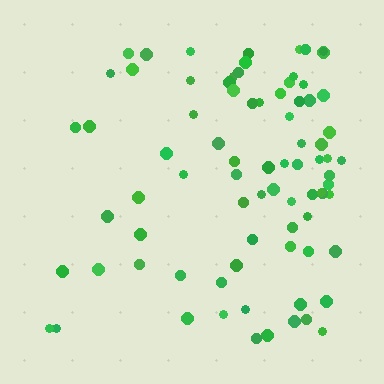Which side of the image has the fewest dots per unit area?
The left.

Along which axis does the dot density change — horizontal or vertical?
Horizontal.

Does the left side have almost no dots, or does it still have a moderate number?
Still a moderate number, just noticeably fewer than the right.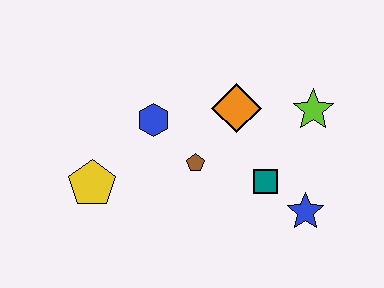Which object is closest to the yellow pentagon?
The blue hexagon is closest to the yellow pentagon.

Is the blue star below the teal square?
Yes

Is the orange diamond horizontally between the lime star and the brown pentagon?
Yes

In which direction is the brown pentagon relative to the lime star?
The brown pentagon is to the left of the lime star.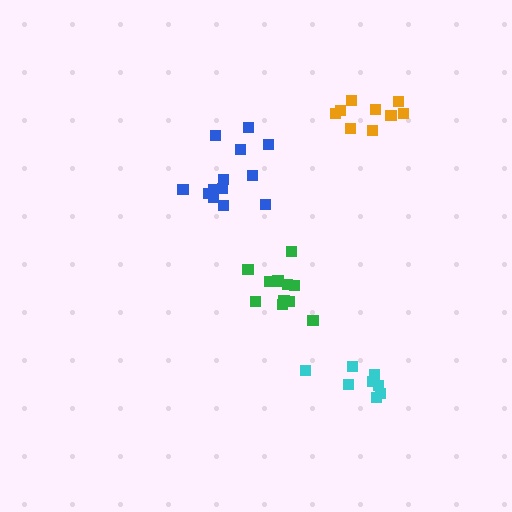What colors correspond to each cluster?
The clusters are colored: blue, orange, cyan, green.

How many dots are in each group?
Group 1: 13 dots, Group 2: 9 dots, Group 3: 8 dots, Group 4: 12 dots (42 total).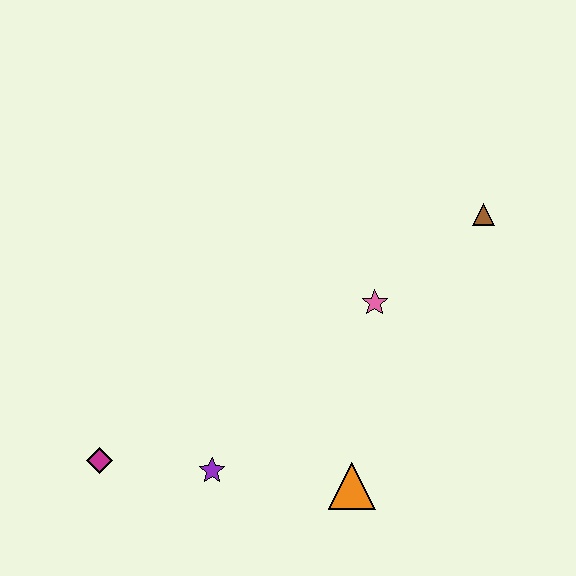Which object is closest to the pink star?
The brown triangle is closest to the pink star.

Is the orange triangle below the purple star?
Yes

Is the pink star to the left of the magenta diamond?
No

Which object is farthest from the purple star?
The brown triangle is farthest from the purple star.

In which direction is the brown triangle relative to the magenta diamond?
The brown triangle is to the right of the magenta diamond.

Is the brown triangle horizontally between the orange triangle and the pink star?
No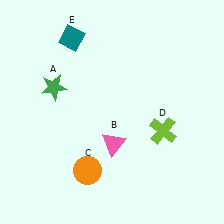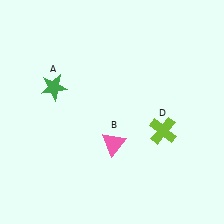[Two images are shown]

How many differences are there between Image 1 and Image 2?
There are 2 differences between the two images.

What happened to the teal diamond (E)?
The teal diamond (E) was removed in Image 2. It was in the top-left area of Image 1.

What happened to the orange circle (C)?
The orange circle (C) was removed in Image 2. It was in the bottom-left area of Image 1.